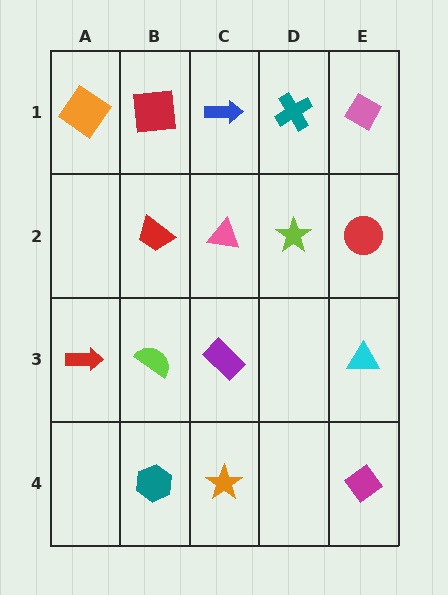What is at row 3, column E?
A cyan triangle.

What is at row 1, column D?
A teal cross.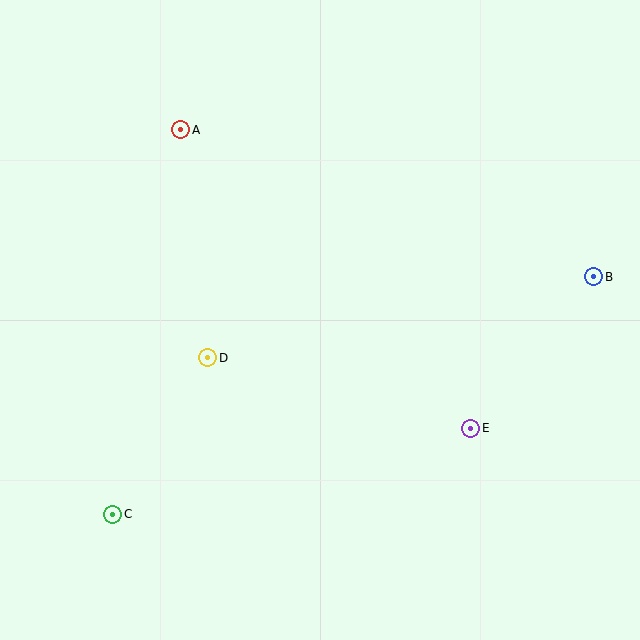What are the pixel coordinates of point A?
Point A is at (181, 130).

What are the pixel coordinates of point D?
Point D is at (208, 358).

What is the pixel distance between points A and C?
The distance between A and C is 390 pixels.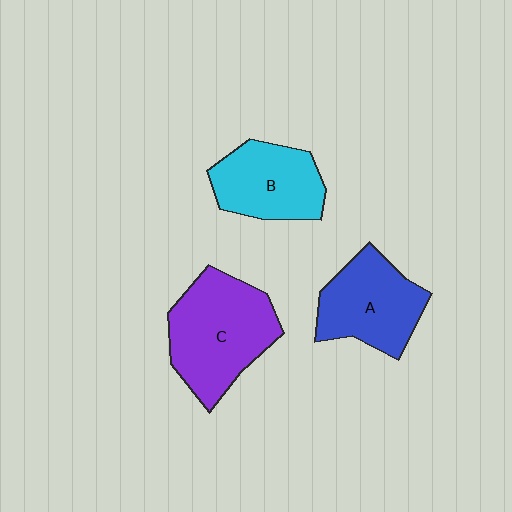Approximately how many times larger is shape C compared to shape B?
Approximately 1.4 times.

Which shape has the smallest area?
Shape B (cyan).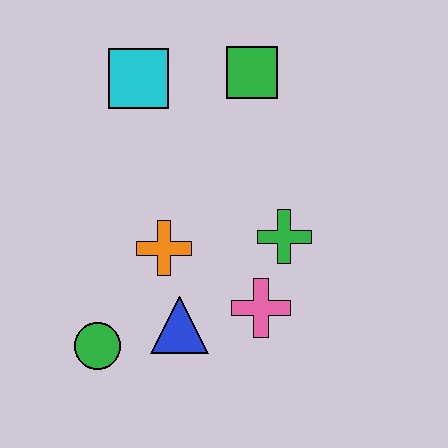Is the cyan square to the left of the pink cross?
Yes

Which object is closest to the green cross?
The pink cross is closest to the green cross.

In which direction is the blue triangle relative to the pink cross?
The blue triangle is to the left of the pink cross.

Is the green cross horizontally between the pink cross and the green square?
No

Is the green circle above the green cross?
No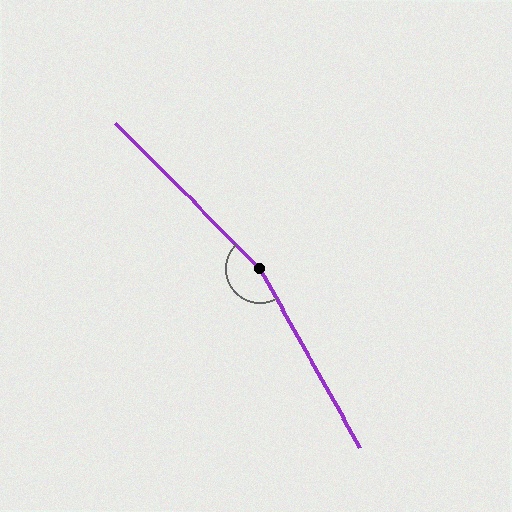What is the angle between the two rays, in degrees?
Approximately 164 degrees.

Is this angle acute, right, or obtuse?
It is obtuse.